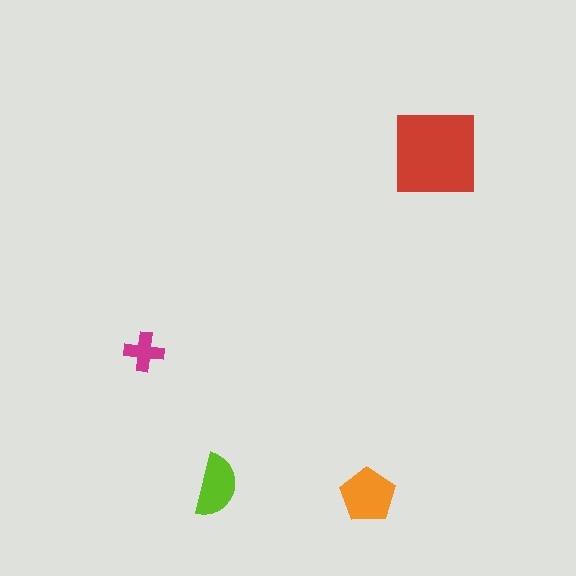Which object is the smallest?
The magenta cross.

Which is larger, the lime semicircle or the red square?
The red square.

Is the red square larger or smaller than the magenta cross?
Larger.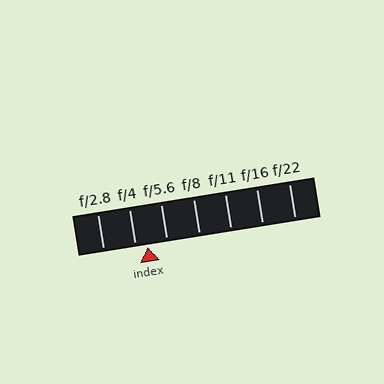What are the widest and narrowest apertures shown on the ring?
The widest aperture shown is f/2.8 and the narrowest is f/22.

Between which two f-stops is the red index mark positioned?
The index mark is between f/4 and f/5.6.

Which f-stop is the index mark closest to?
The index mark is closest to f/4.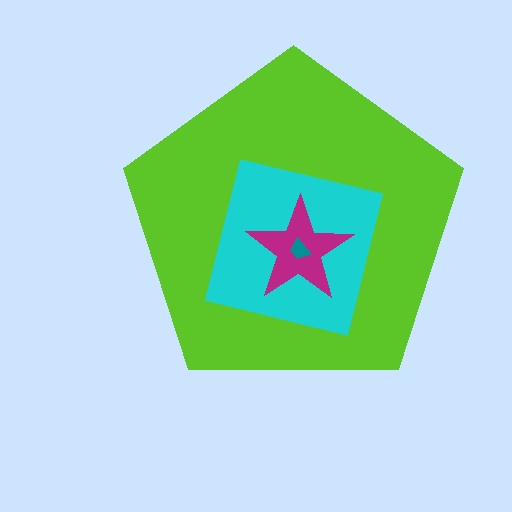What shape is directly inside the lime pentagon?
The cyan square.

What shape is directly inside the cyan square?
The magenta star.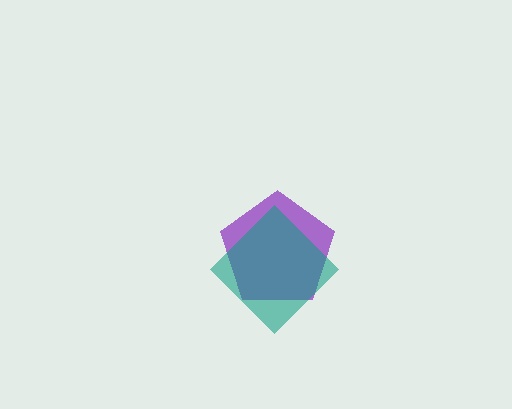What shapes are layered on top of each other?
The layered shapes are: a purple pentagon, a teal diamond.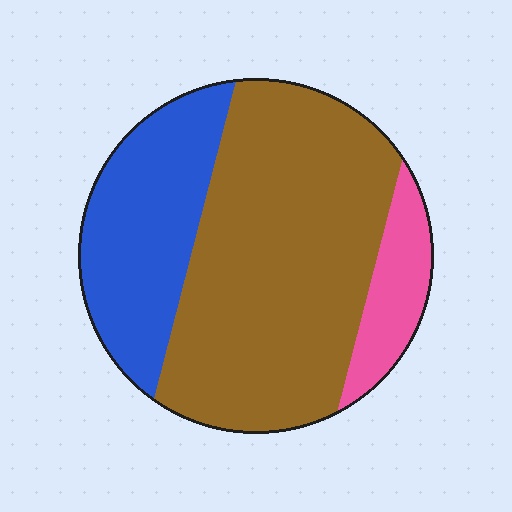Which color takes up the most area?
Brown, at roughly 60%.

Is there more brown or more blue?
Brown.